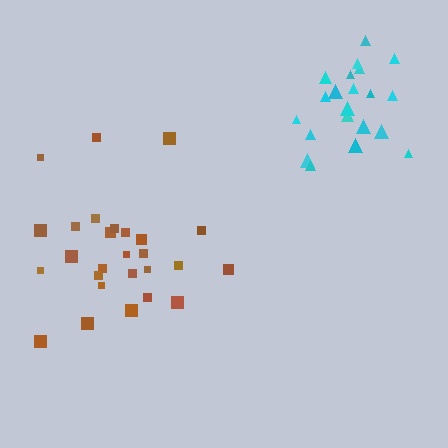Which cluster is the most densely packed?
Cyan.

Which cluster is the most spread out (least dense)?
Brown.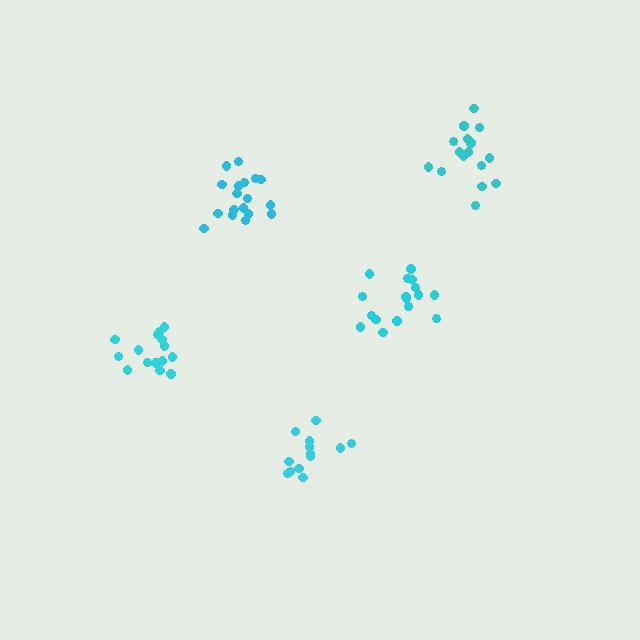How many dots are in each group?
Group 1: 13 dots, Group 2: 18 dots, Group 3: 15 dots, Group 4: 17 dots, Group 5: 16 dots (79 total).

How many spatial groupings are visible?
There are 5 spatial groupings.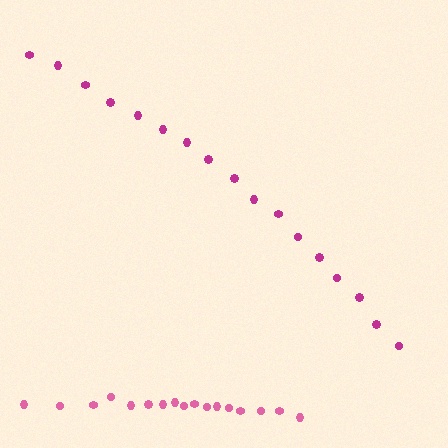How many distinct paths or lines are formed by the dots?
There are 2 distinct paths.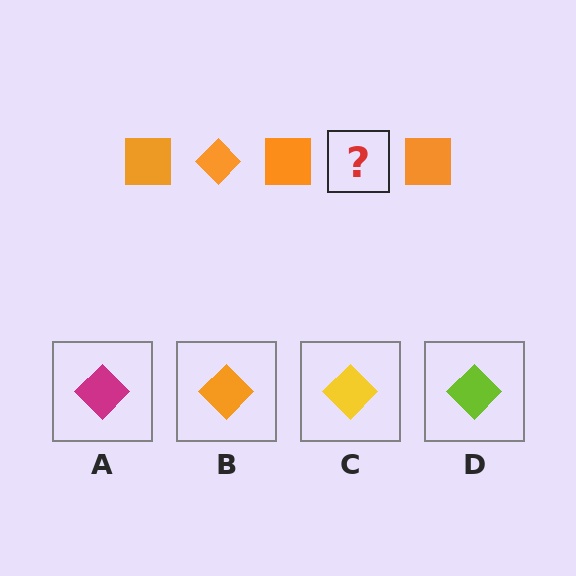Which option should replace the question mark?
Option B.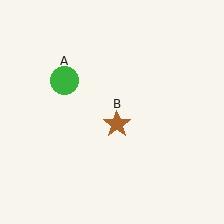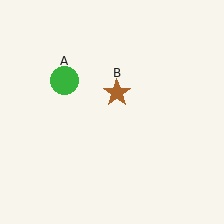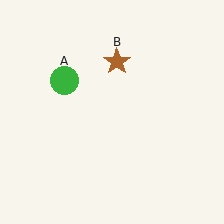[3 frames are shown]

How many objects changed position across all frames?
1 object changed position: brown star (object B).